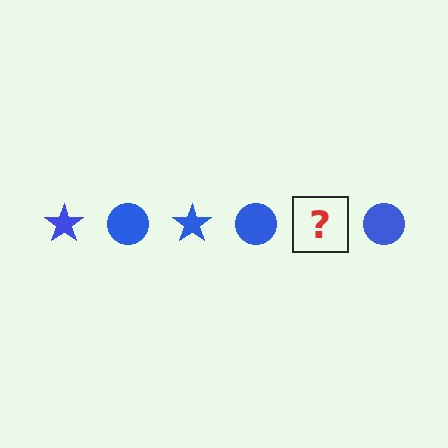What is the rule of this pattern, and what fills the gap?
The rule is that the pattern cycles through star, circle shapes in blue. The gap should be filled with a blue star.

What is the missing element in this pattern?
The missing element is a blue star.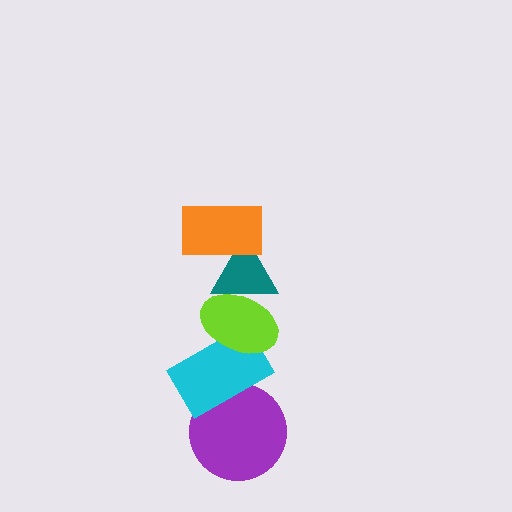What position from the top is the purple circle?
The purple circle is 5th from the top.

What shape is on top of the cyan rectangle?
The lime ellipse is on top of the cyan rectangle.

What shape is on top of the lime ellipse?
The teal triangle is on top of the lime ellipse.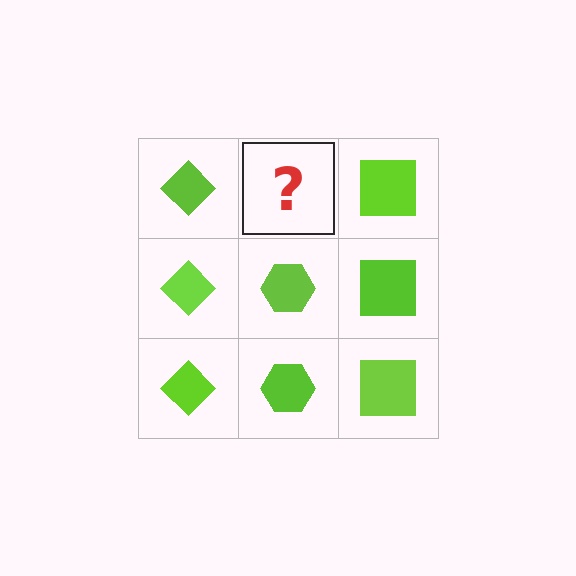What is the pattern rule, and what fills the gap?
The rule is that each column has a consistent shape. The gap should be filled with a lime hexagon.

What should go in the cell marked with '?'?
The missing cell should contain a lime hexagon.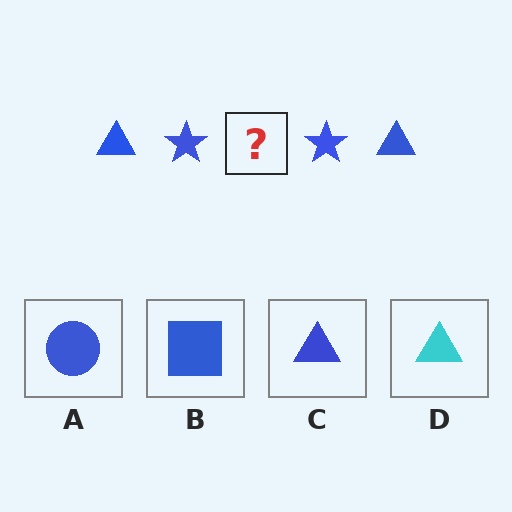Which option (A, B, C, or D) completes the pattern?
C.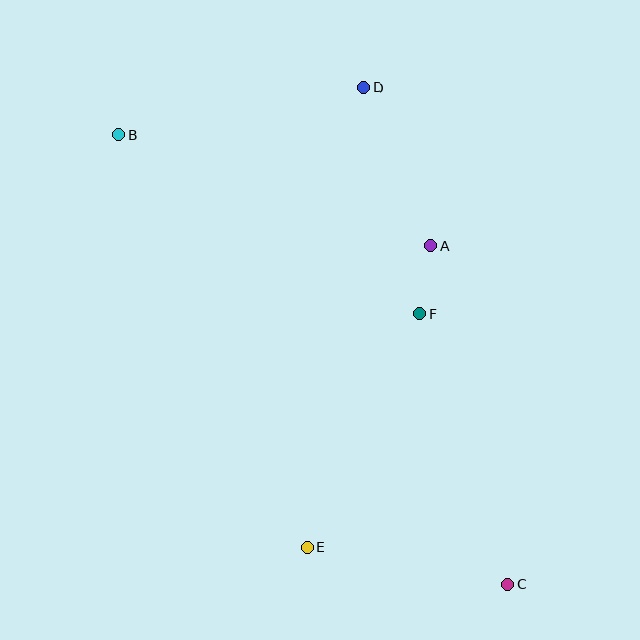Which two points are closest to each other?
Points A and F are closest to each other.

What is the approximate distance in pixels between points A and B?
The distance between A and B is approximately 332 pixels.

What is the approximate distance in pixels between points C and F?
The distance between C and F is approximately 284 pixels.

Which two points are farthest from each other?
Points B and C are farthest from each other.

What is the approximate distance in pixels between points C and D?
The distance between C and D is approximately 516 pixels.